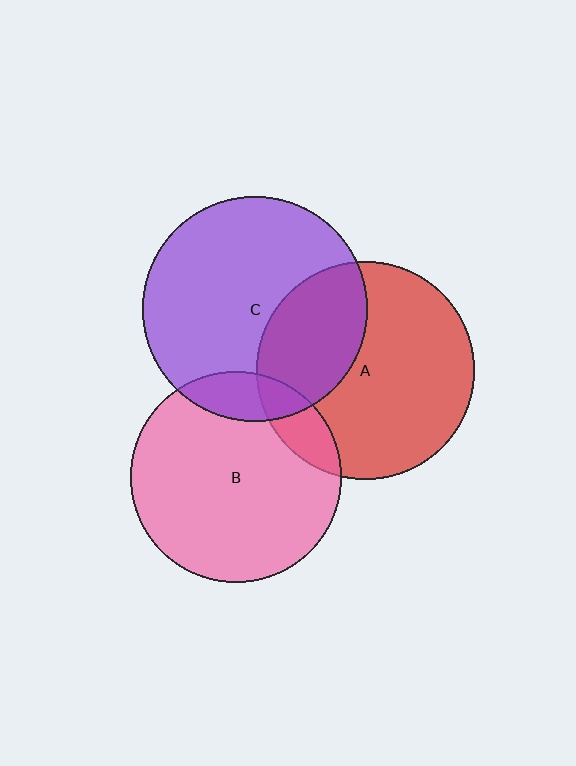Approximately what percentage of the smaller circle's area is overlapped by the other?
Approximately 10%.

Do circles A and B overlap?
Yes.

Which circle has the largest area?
Circle C (purple).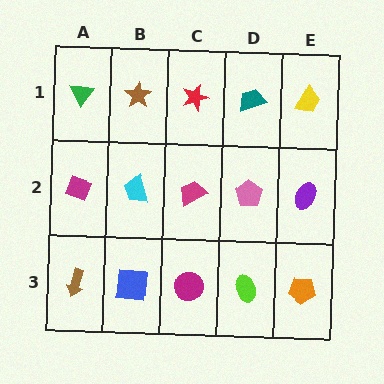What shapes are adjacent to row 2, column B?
A brown star (row 1, column B), a blue square (row 3, column B), a magenta diamond (row 2, column A), a magenta trapezoid (row 2, column C).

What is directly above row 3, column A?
A magenta diamond.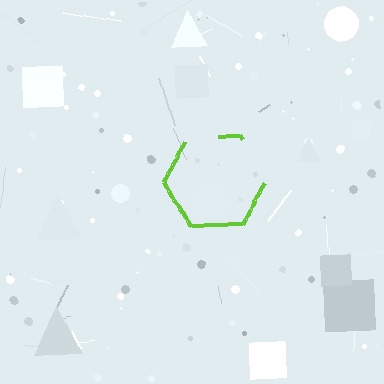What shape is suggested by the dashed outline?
The dashed outline suggests a hexagon.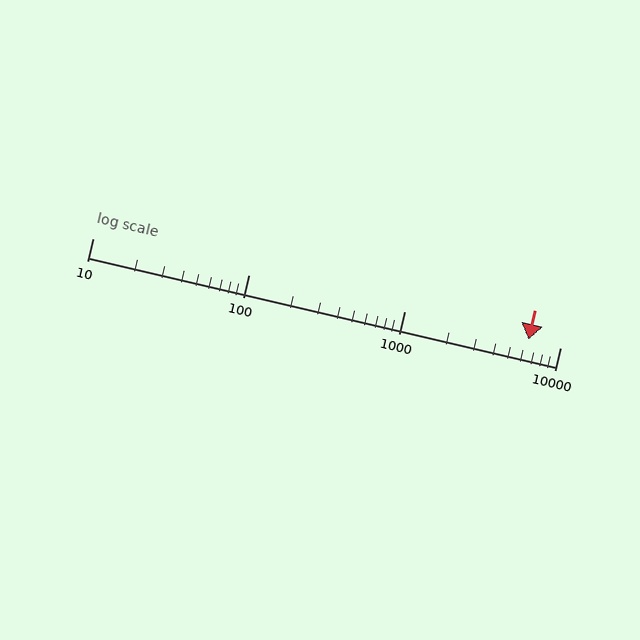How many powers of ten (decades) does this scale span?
The scale spans 3 decades, from 10 to 10000.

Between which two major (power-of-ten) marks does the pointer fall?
The pointer is between 1000 and 10000.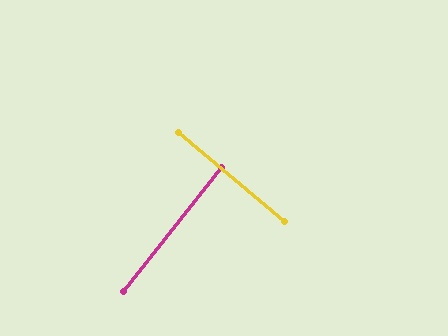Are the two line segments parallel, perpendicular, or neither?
Perpendicular — they meet at approximately 88°.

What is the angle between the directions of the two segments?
Approximately 88 degrees.